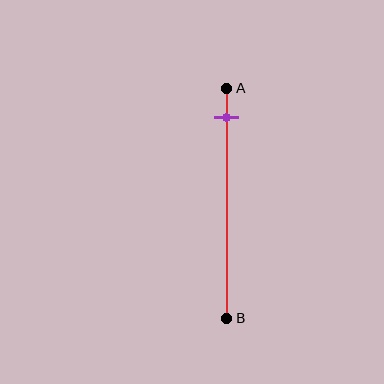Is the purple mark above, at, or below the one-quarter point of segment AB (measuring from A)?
The purple mark is above the one-quarter point of segment AB.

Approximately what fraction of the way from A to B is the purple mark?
The purple mark is approximately 15% of the way from A to B.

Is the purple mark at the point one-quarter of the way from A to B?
No, the mark is at about 15% from A, not at the 25% one-quarter point.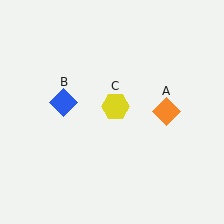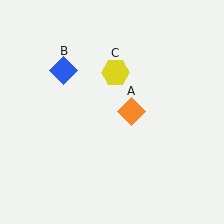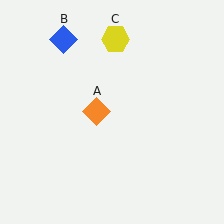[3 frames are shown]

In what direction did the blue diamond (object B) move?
The blue diamond (object B) moved up.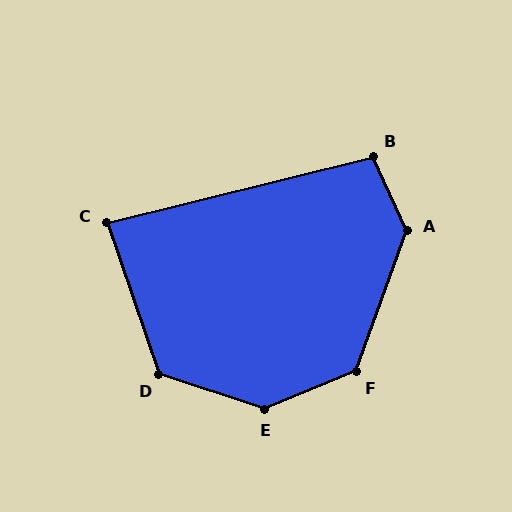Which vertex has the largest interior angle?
E, at approximately 140 degrees.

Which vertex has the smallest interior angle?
C, at approximately 85 degrees.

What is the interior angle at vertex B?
Approximately 101 degrees (obtuse).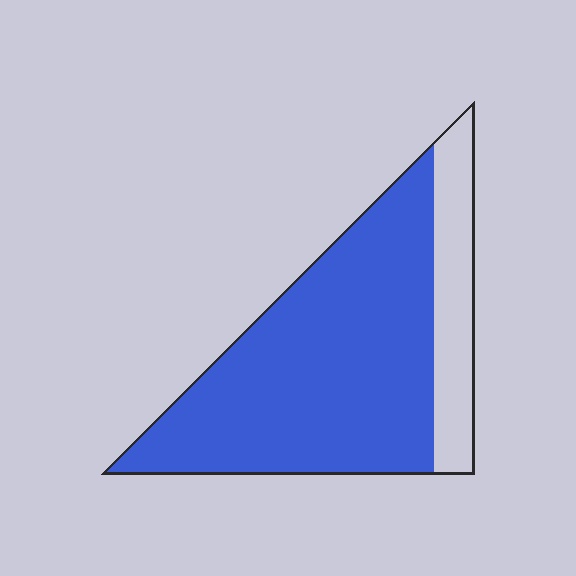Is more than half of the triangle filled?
Yes.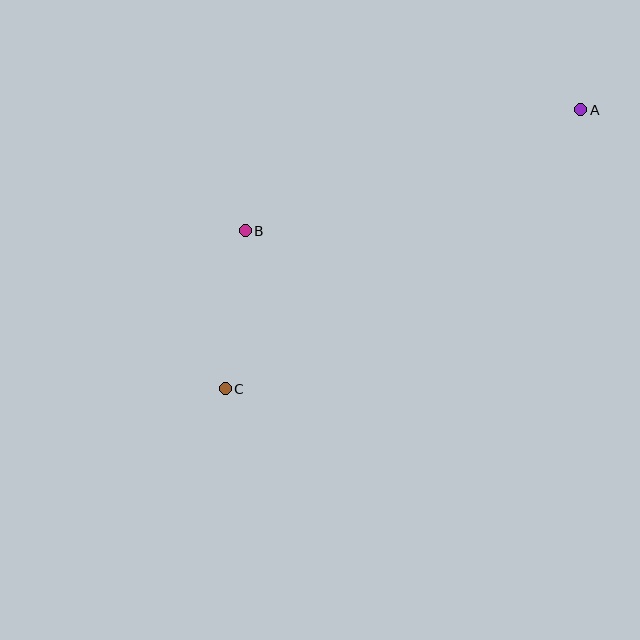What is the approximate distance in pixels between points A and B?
The distance between A and B is approximately 357 pixels.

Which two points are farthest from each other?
Points A and C are farthest from each other.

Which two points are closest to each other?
Points B and C are closest to each other.